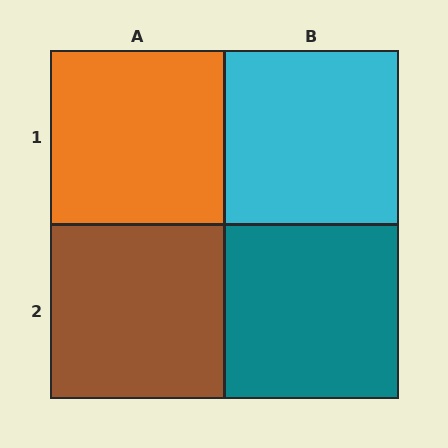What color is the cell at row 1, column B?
Cyan.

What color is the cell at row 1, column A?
Orange.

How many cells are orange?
1 cell is orange.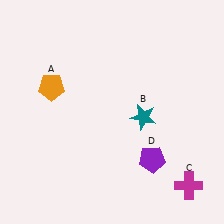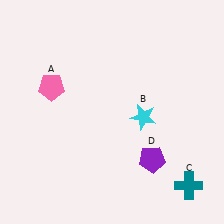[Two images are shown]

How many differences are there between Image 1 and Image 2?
There are 3 differences between the two images.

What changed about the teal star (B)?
In Image 1, B is teal. In Image 2, it changed to cyan.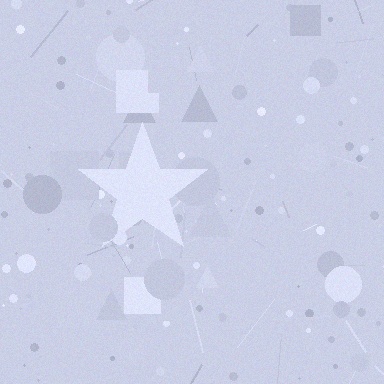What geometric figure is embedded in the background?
A star is embedded in the background.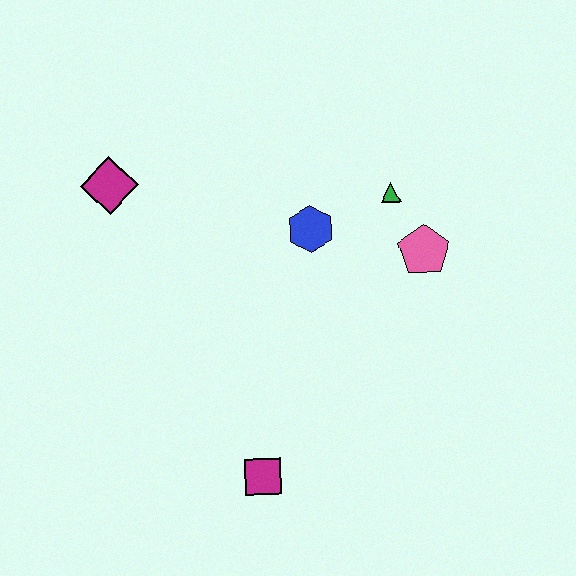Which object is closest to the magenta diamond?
The blue hexagon is closest to the magenta diamond.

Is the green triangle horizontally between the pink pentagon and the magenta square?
Yes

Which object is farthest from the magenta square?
The magenta diamond is farthest from the magenta square.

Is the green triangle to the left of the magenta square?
No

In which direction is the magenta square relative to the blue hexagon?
The magenta square is below the blue hexagon.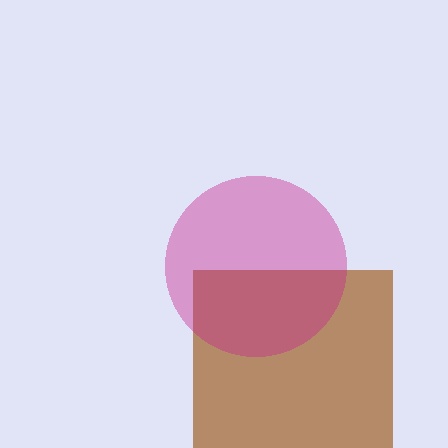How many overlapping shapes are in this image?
There are 2 overlapping shapes in the image.